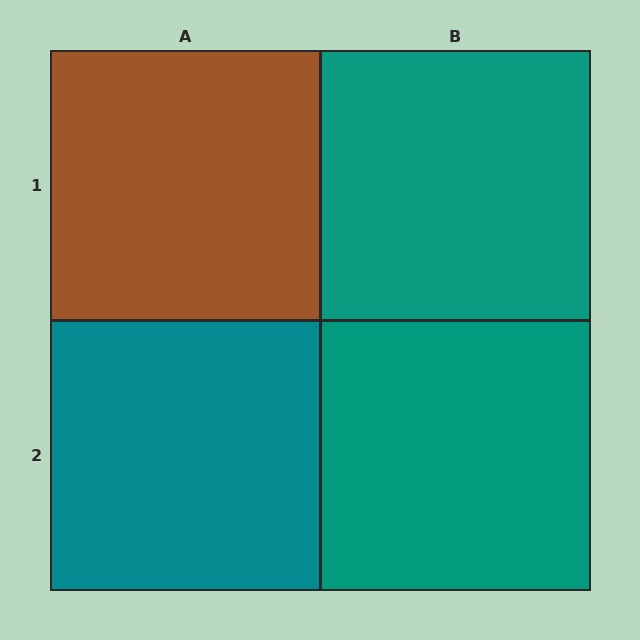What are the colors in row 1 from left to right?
Brown, teal.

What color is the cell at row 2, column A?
Teal.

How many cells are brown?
1 cell is brown.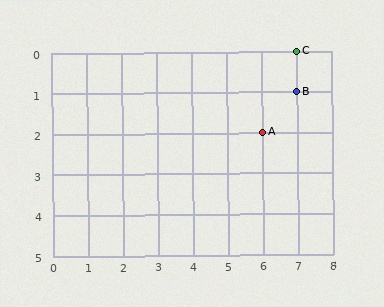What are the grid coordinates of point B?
Point B is at grid coordinates (7, 1).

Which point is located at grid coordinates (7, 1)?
Point B is at (7, 1).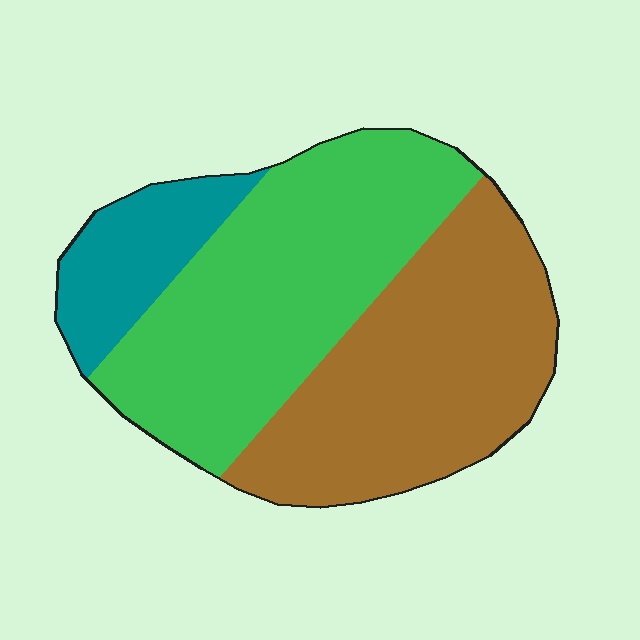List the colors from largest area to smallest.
From largest to smallest: green, brown, teal.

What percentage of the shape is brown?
Brown takes up about two fifths (2/5) of the shape.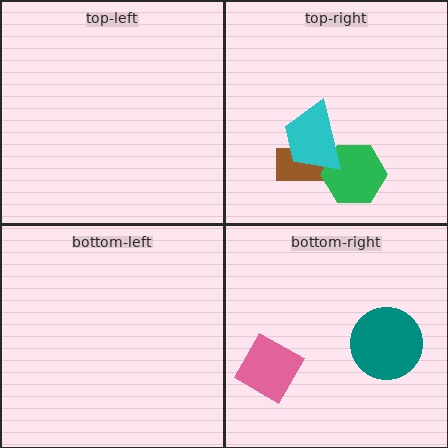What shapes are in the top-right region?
The brown rectangle, the green hexagon, the cyan trapezoid.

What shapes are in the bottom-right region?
The teal circle, the pink square.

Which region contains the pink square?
The bottom-right region.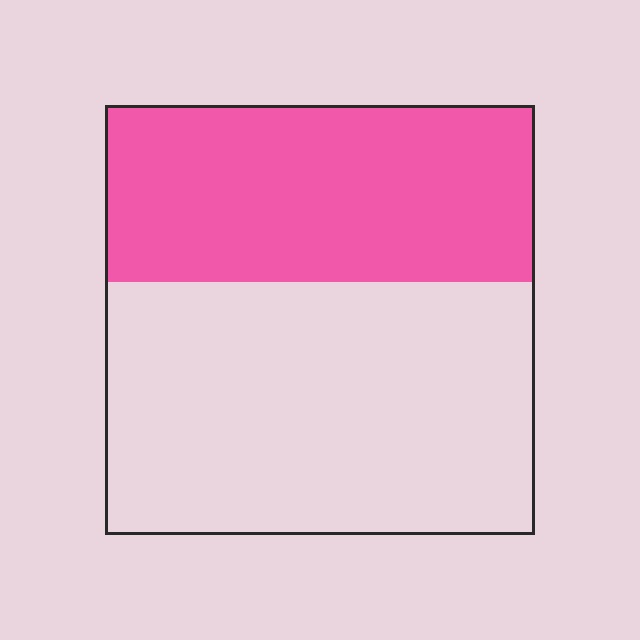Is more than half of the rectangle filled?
No.